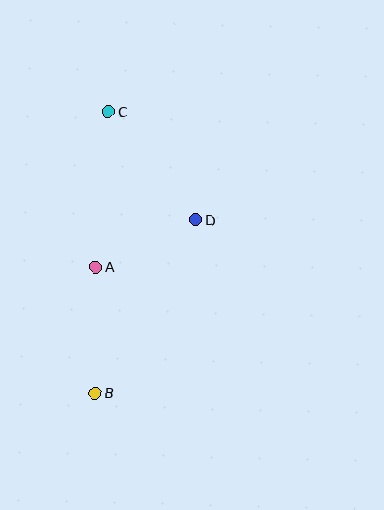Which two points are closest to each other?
Points A and D are closest to each other.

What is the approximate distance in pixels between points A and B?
The distance between A and B is approximately 126 pixels.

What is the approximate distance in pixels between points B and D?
The distance between B and D is approximately 200 pixels.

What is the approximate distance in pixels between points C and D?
The distance between C and D is approximately 139 pixels.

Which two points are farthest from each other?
Points B and C are farthest from each other.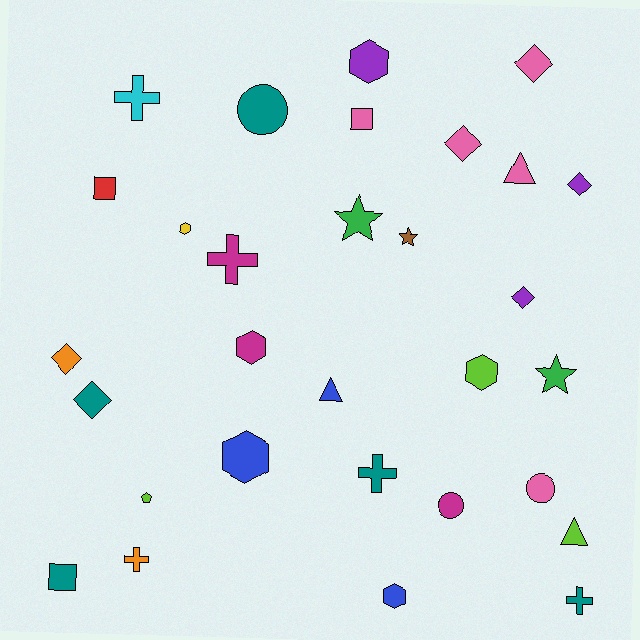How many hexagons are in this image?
There are 6 hexagons.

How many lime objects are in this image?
There are 3 lime objects.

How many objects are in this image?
There are 30 objects.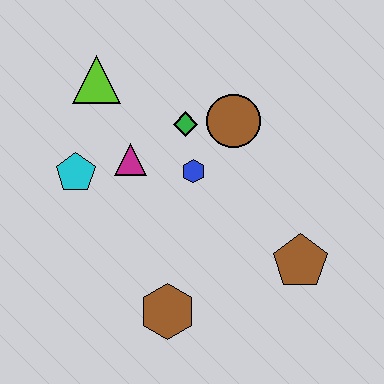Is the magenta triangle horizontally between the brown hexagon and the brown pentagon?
No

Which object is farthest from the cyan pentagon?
The brown pentagon is farthest from the cyan pentagon.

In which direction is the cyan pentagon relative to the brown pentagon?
The cyan pentagon is to the left of the brown pentagon.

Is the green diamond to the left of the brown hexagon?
No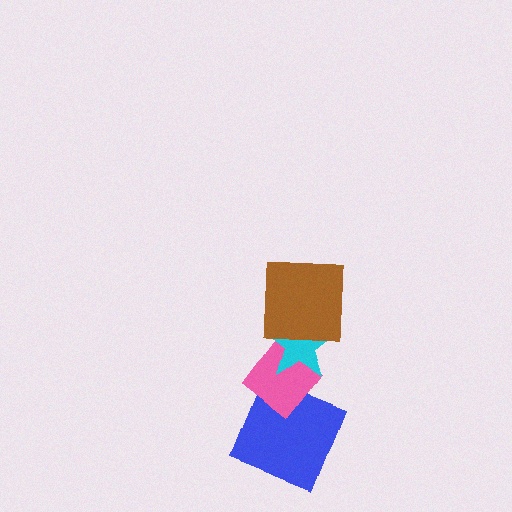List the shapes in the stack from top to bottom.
From top to bottom: the brown square, the cyan star, the pink diamond, the blue square.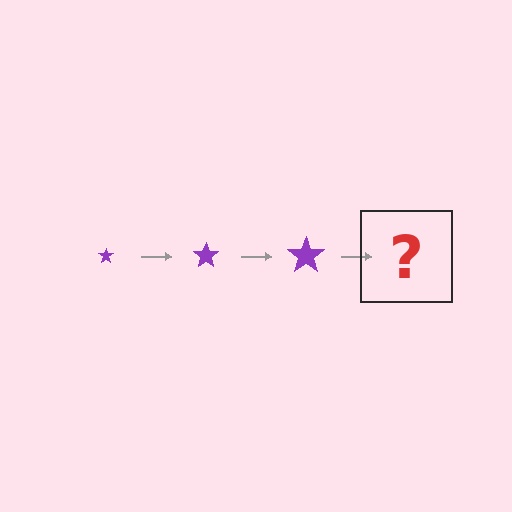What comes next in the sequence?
The next element should be a purple star, larger than the previous one.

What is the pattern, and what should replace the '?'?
The pattern is that the star gets progressively larger each step. The '?' should be a purple star, larger than the previous one.